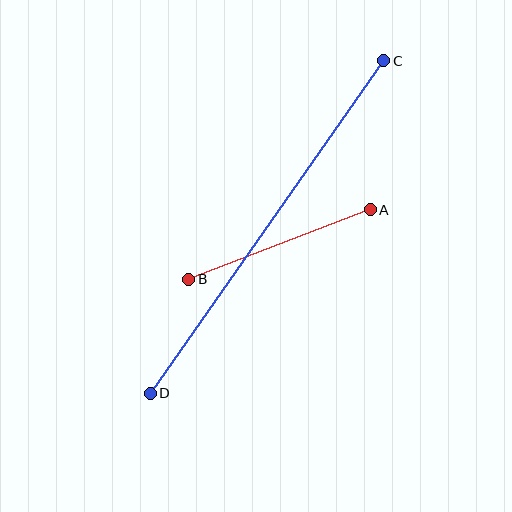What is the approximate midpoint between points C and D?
The midpoint is at approximately (267, 227) pixels.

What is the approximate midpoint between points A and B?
The midpoint is at approximately (280, 244) pixels.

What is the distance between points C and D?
The distance is approximately 406 pixels.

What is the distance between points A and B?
The distance is approximately 195 pixels.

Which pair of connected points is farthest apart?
Points C and D are farthest apart.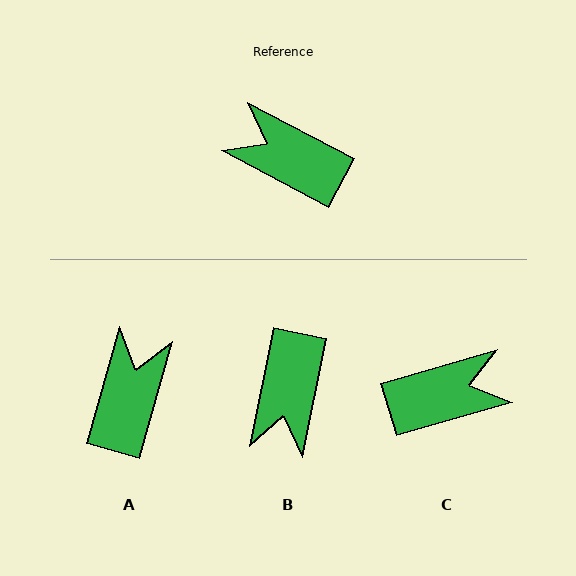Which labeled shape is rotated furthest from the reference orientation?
C, about 136 degrees away.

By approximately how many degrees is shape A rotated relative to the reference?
Approximately 78 degrees clockwise.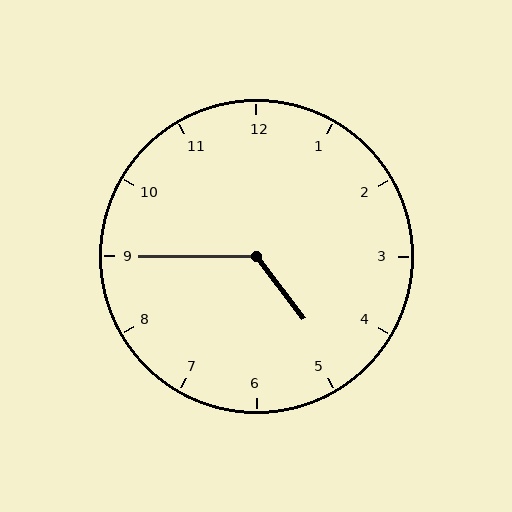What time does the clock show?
4:45.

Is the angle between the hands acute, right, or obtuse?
It is obtuse.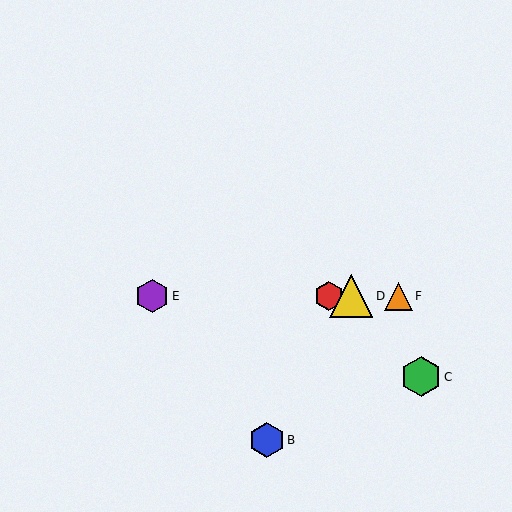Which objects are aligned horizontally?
Objects A, D, E, F are aligned horizontally.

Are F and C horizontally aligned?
No, F is at y≈296 and C is at y≈377.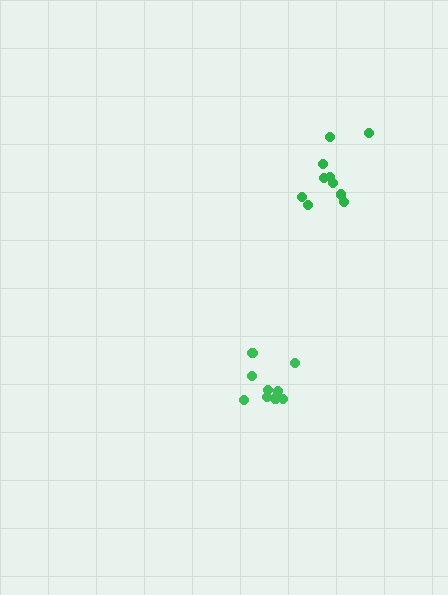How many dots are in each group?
Group 1: 10 dots, Group 2: 10 dots (20 total).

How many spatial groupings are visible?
There are 2 spatial groupings.